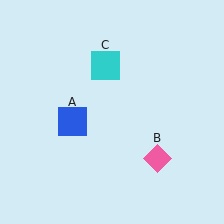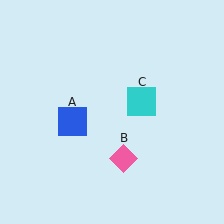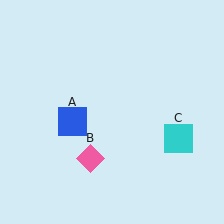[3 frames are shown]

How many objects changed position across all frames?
2 objects changed position: pink diamond (object B), cyan square (object C).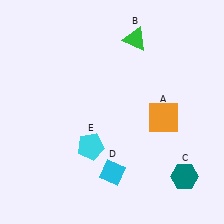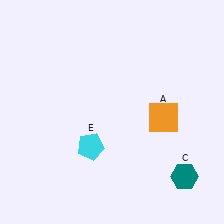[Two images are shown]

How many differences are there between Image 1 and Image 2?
There are 2 differences between the two images.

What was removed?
The green triangle (B), the cyan diamond (D) were removed in Image 2.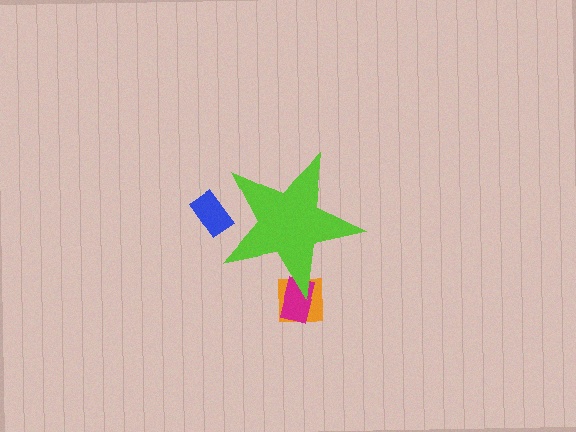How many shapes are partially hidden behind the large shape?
3 shapes are partially hidden.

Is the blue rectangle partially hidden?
Yes, the blue rectangle is partially hidden behind the lime star.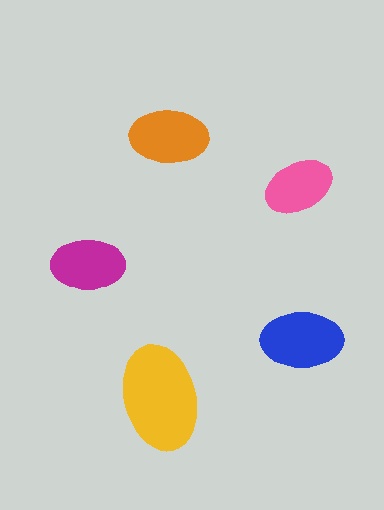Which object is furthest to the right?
The blue ellipse is rightmost.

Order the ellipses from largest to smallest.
the yellow one, the blue one, the orange one, the magenta one, the pink one.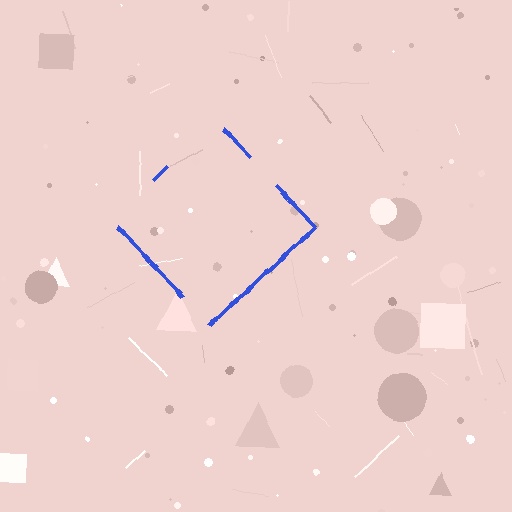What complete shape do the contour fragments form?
The contour fragments form a diamond.